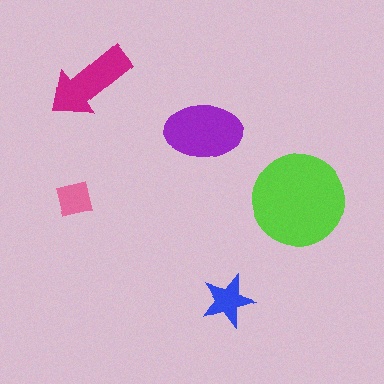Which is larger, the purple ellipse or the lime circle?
The lime circle.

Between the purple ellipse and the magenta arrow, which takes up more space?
The purple ellipse.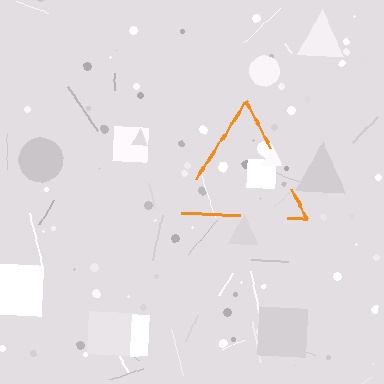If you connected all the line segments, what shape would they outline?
They would outline a triangle.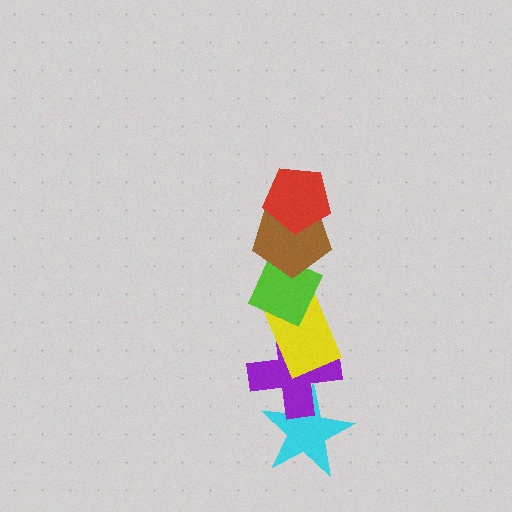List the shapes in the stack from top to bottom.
From top to bottom: the red pentagon, the brown pentagon, the lime diamond, the yellow rectangle, the purple cross, the cyan star.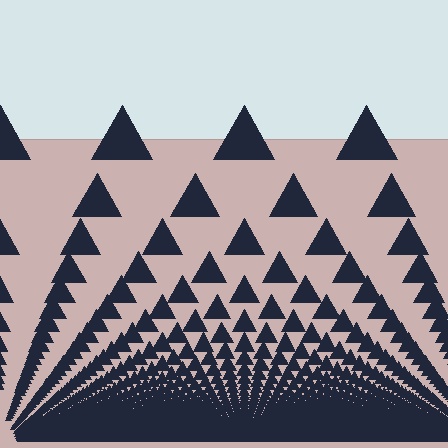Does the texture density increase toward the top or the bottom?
Density increases toward the bottom.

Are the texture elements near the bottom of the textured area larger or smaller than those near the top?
Smaller. The gradient is inverted — elements near the bottom are smaller and denser.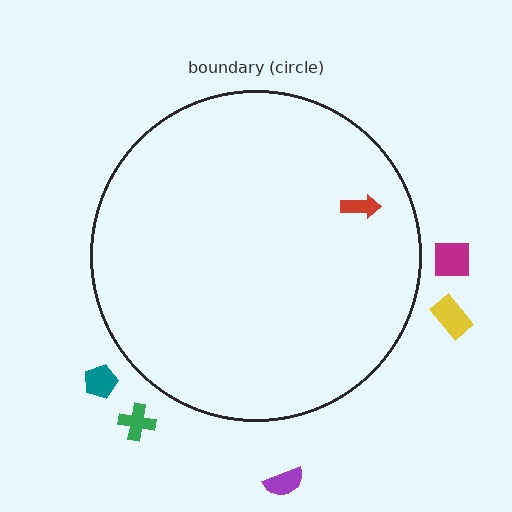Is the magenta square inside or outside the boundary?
Outside.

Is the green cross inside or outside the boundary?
Outside.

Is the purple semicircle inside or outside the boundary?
Outside.